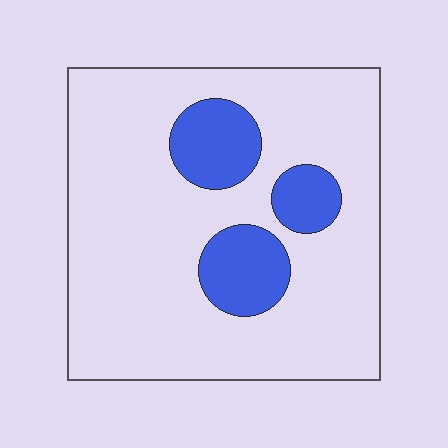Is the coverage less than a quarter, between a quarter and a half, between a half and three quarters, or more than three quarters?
Less than a quarter.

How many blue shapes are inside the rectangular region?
3.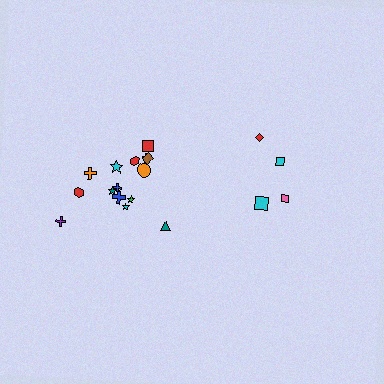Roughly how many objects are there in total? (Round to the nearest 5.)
Roughly 20 objects in total.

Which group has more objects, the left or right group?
The left group.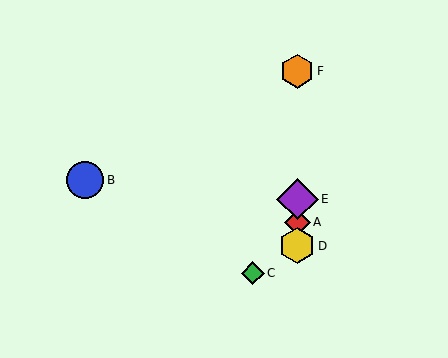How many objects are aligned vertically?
4 objects (A, D, E, F) are aligned vertically.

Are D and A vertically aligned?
Yes, both are at x≈297.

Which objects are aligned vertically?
Objects A, D, E, F are aligned vertically.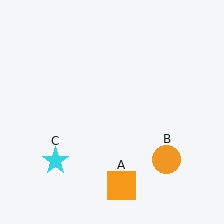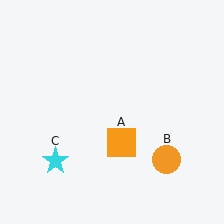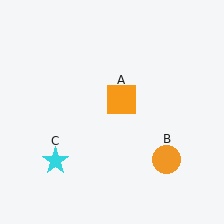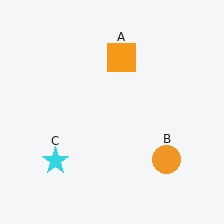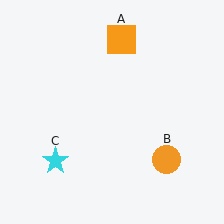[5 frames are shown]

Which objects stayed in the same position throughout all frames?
Orange circle (object B) and cyan star (object C) remained stationary.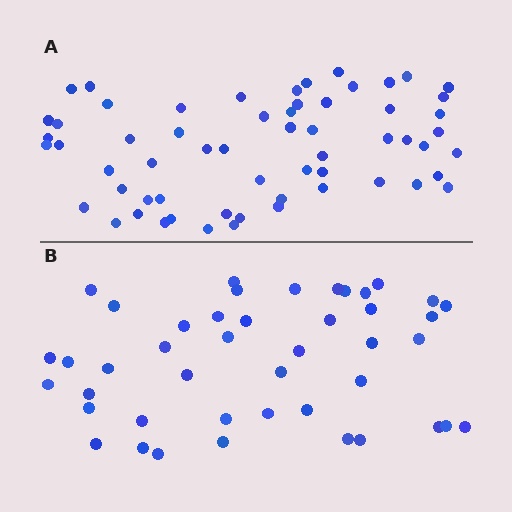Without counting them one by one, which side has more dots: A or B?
Region A (the top region) has more dots.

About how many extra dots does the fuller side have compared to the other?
Region A has approximately 15 more dots than region B.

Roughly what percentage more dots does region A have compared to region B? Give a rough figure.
About 35% more.